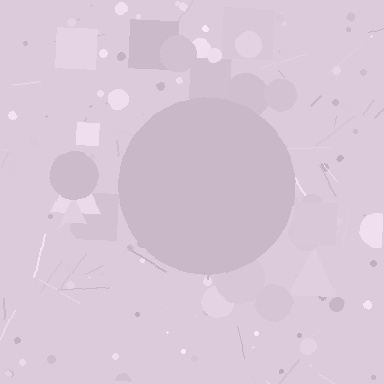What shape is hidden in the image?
A circle is hidden in the image.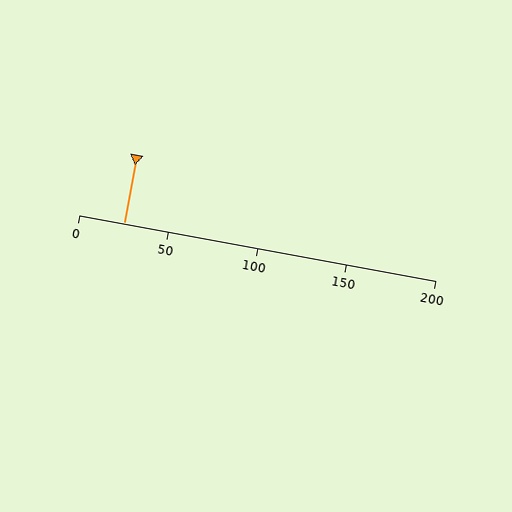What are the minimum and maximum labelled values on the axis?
The axis runs from 0 to 200.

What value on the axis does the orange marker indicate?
The marker indicates approximately 25.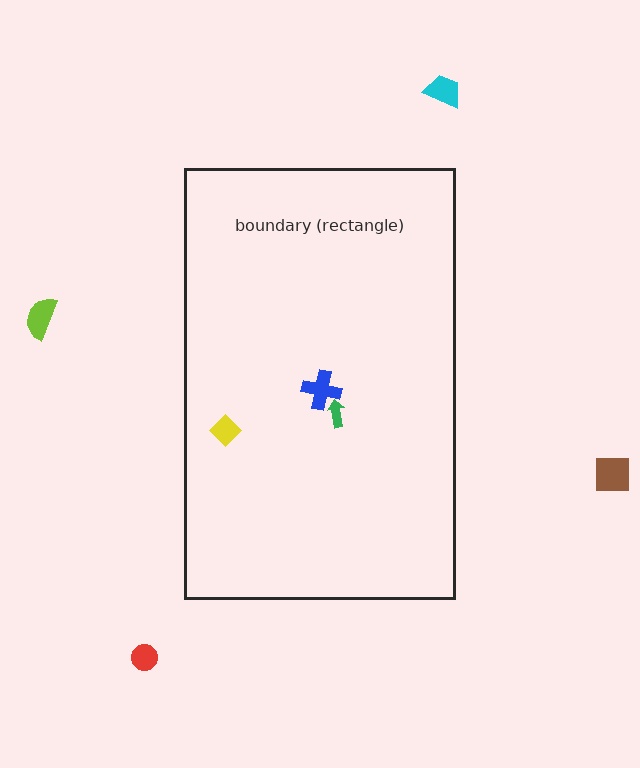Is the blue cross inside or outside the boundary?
Inside.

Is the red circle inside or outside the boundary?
Outside.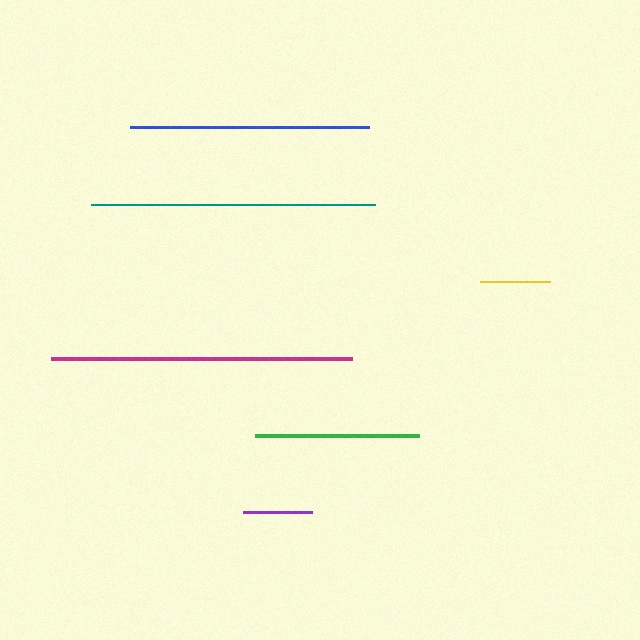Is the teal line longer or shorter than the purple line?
The teal line is longer than the purple line.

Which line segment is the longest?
The magenta line is the longest at approximately 301 pixels.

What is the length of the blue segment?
The blue segment is approximately 239 pixels long.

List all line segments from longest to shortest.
From longest to shortest: magenta, teal, blue, green, yellow, purple.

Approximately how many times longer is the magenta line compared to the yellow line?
The magenta line is approximately 4.3 times the length of the yellow line.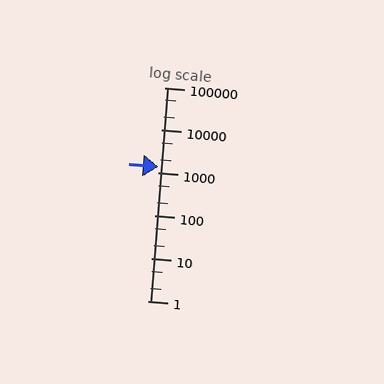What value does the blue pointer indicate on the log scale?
The pointer indicates approximately 1400.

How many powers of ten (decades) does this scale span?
The scale spans 5 decades, from 1 to 100000.